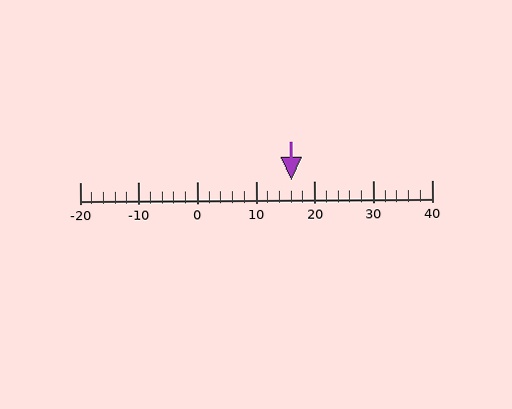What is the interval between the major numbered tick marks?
The major tick marks are spaced 10 units apart.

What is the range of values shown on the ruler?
The ruler shows values from -20 to 40.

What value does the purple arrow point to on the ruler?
The purple arrow points to approximately 16.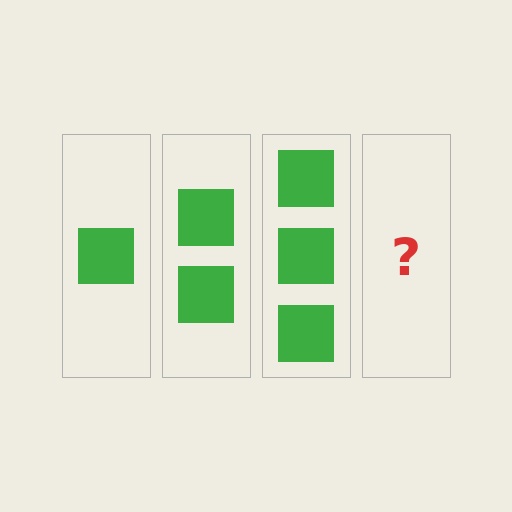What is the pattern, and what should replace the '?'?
The pattern is that each step adds one more square. The '?' should be 4 squares.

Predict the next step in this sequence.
The next step is 4 squares.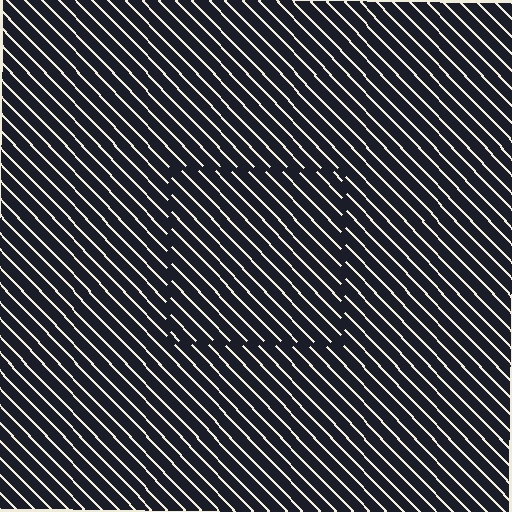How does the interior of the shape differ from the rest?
The interior of the shape contains the same grating, shifted by half a period — the contour is defined by the phase discontinuity where line-ends from the inner and outer gratings abut.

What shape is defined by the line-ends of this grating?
An illusory square. The interior of the shape contains the same grating, shifted by half a period — the contour is defined by the phase discontinuity where line-ends from the inner and outer gratings abut.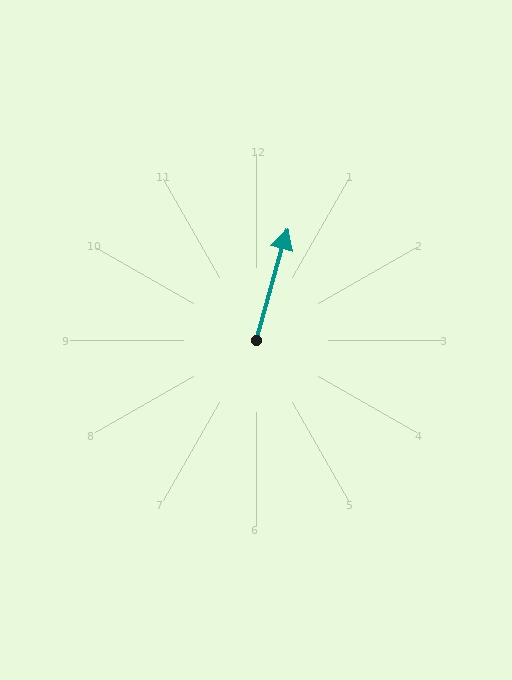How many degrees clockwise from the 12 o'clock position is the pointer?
Approximately 16 degrees.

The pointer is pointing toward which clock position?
Roughly 1 o'clock.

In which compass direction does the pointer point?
North.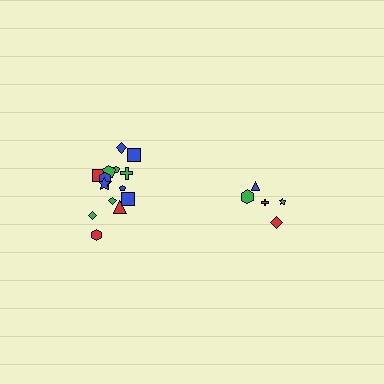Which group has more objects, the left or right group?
The left group.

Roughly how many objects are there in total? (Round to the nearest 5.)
Roughly 20 objects in total.